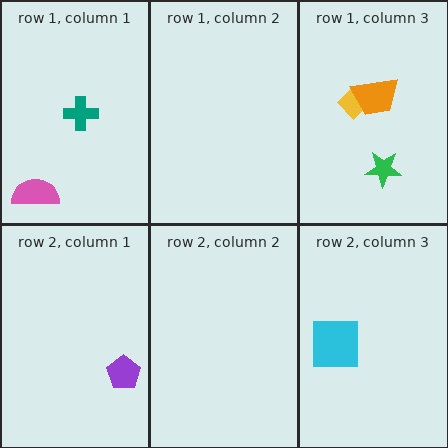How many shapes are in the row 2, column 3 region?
1.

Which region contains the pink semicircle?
The row 1, column 1 region.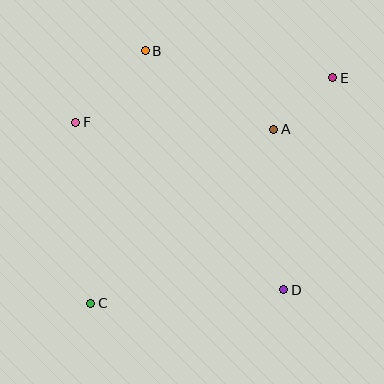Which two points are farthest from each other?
Points C and E are farthest from each other.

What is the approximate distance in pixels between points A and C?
The distance between A and C is approximately 253 pixels.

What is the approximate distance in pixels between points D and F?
The distance between D and F is approximately 267 pixels.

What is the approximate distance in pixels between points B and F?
The distance between B and F is approximately 99 pixels.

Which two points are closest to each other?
Points A and E are closest to each other.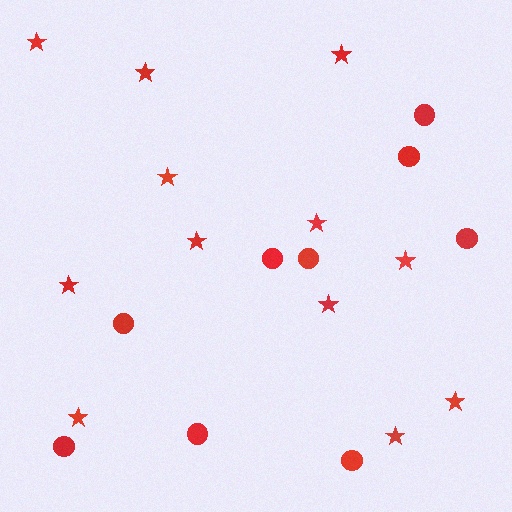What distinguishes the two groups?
There are 2 groups: one group of stars (12) and one group of circles (9).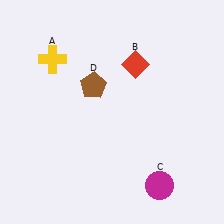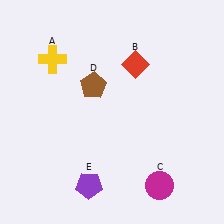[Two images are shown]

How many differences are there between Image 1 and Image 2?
There is 1 difference between the two images.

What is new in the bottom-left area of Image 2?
A purple pentagon (E) was added in the bottom-left area of Image 2.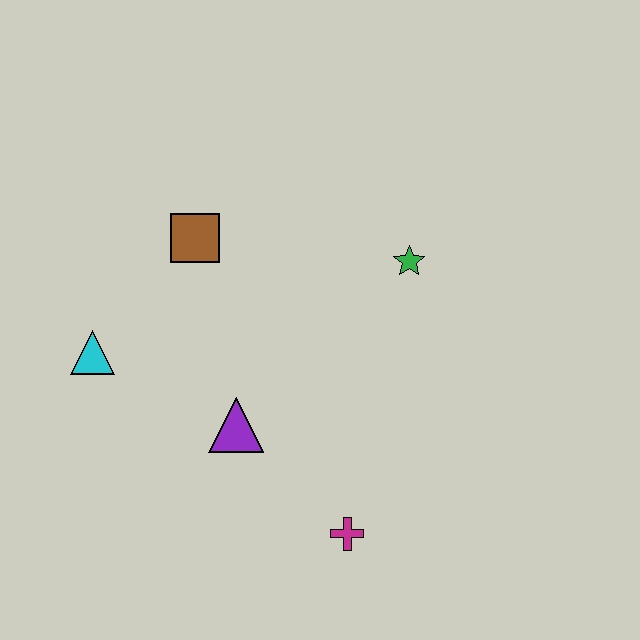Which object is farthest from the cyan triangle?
The green star is farthest from the cyan triangle.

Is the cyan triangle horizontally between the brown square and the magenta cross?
No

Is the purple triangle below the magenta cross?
No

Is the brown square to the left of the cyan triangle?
No